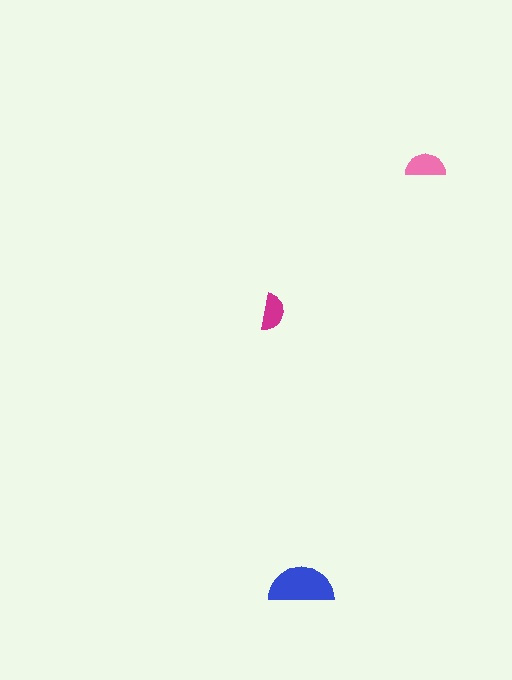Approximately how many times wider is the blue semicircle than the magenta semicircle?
About 2 times wider.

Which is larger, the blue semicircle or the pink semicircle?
The blue one.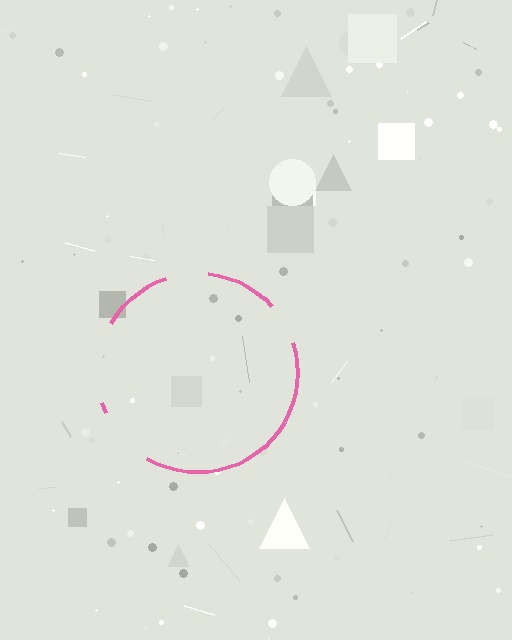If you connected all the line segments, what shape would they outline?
They would outline a circle.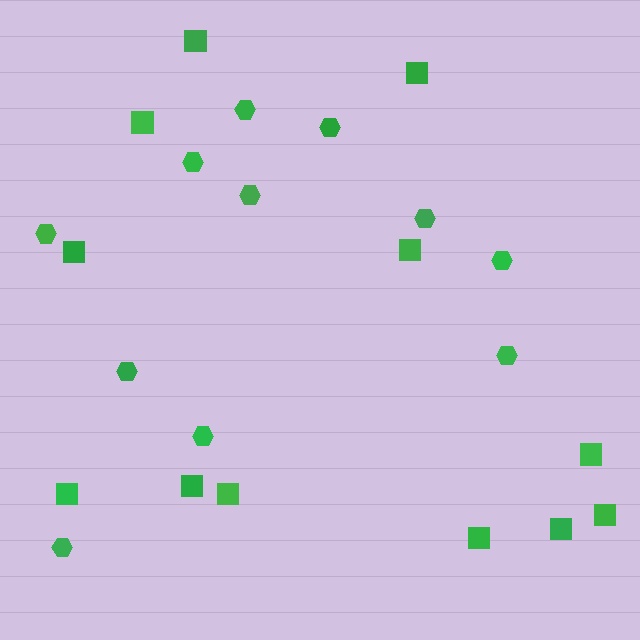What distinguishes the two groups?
There are 2 groups: one group of squares (12) and one group of hexagons (11).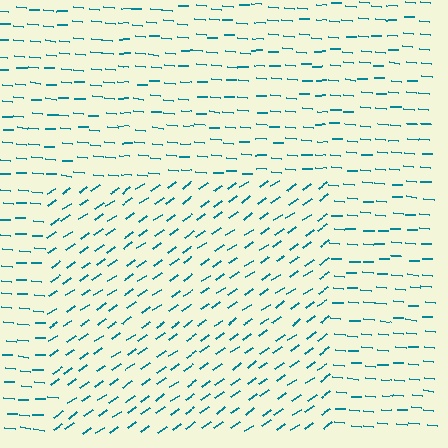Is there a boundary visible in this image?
Yes, there is a texture boundary formed by a change in line orientation.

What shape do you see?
I see a rectangle.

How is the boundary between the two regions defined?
The boundary is defined purely by a change in line orientation (approximately 39 degrees difference). All lines are the same color and thickness.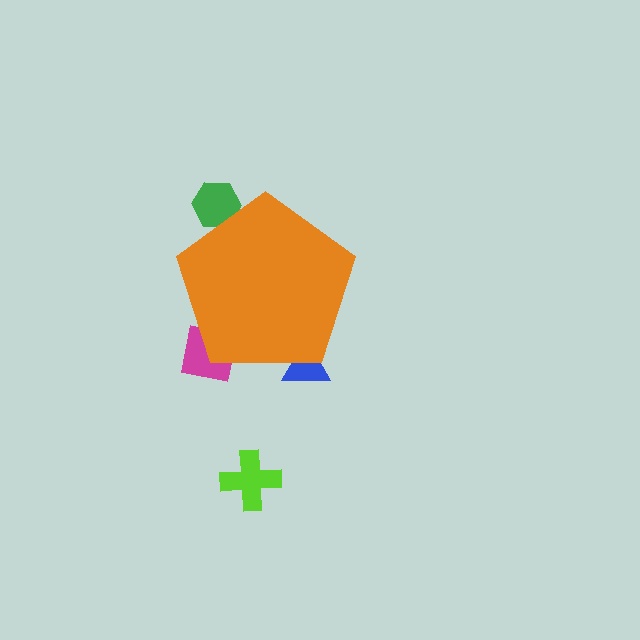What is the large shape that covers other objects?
An orange pentagon.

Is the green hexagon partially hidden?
Yes, the green hexagon is partially hidden behind the orange pentagon.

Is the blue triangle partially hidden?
Yes, the blue triangle is partially hidden behind the orange pentagon.